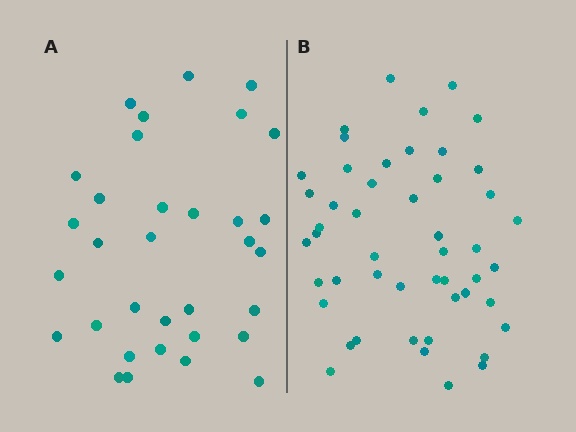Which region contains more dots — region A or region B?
Region B (the right region) has more dots.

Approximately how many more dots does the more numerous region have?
Region B has approximately 15 more dots than region A.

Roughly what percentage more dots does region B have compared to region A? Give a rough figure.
About 50% more.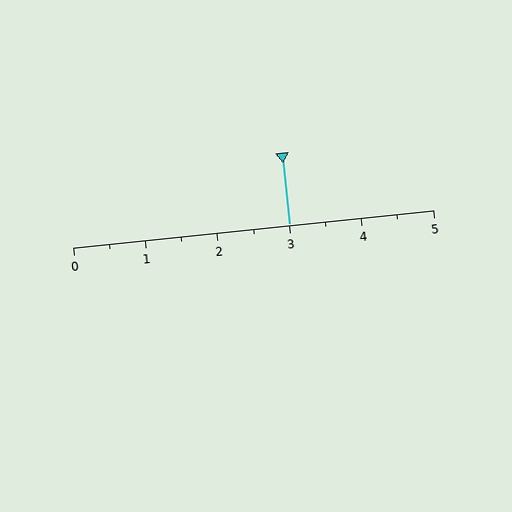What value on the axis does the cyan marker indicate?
The marker indicates approximately 3.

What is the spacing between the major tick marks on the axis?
The major ticks are spaced 1 apart.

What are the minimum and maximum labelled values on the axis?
The axis runs from 0 to 5.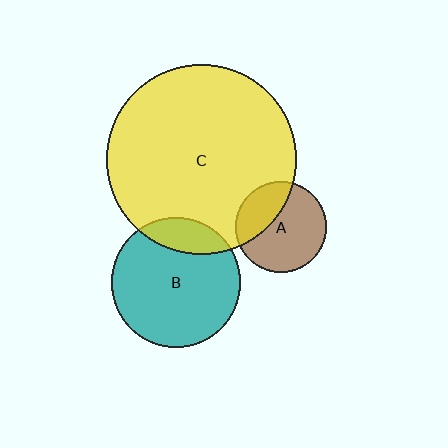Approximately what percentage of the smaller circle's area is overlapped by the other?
Approximately 35%.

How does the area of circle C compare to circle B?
Approximately 2.2 times.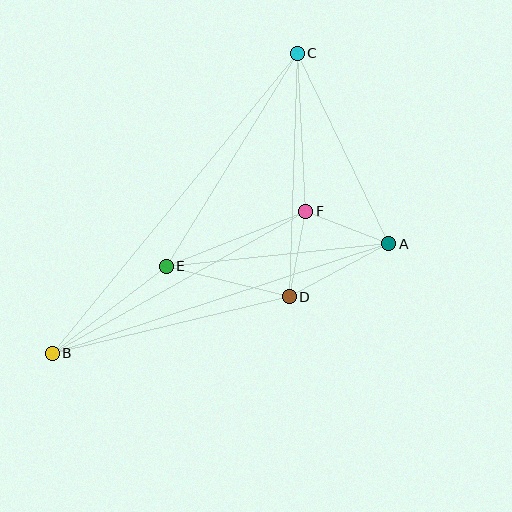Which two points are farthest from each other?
Points B and C are farthest from each other.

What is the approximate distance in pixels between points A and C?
The distance between A and C is approximately 211 pixels.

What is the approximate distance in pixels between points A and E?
The distance between A and E is approximately 224 pixels.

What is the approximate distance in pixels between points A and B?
The distance between A and B is approximately 354 pixels.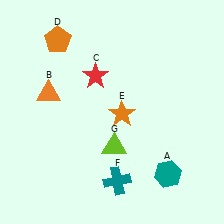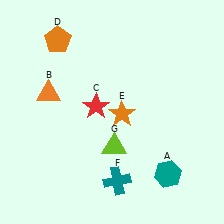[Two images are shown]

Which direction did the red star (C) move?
The red star (C) moved down.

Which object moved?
The red star (C) moved down.